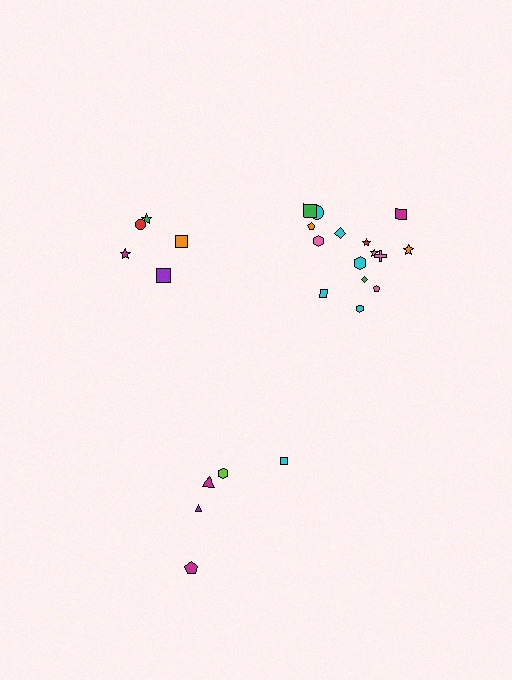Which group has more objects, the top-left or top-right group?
The top-right group.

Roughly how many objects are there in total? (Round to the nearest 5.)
Roughly 25 objects in total.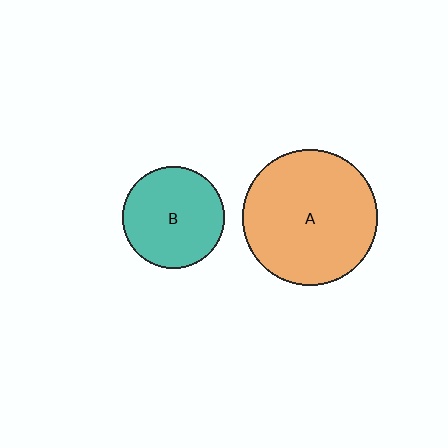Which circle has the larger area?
Circle A (orange).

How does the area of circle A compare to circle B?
Approximately 1.8 times.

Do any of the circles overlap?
No, none of the circles overlap.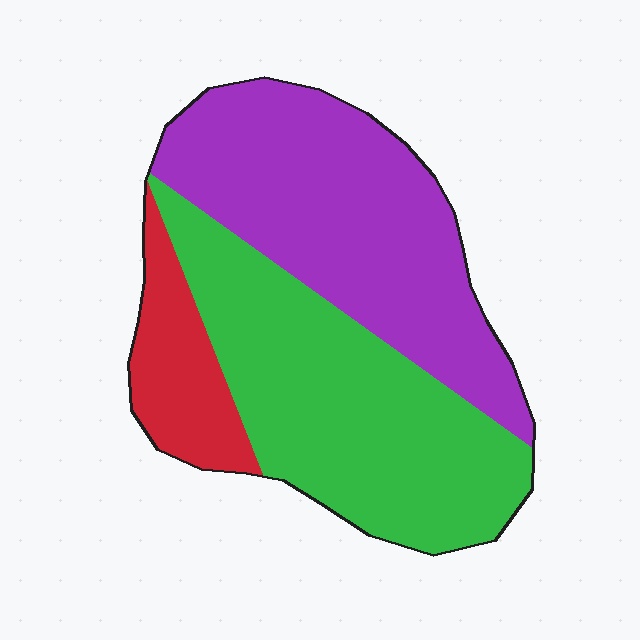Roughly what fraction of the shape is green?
Green takes up about two fifths (2/5) of the shape.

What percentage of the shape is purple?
Purple takes up about two fifths (2/5) of the shape.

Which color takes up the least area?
Red, at roughly 15%.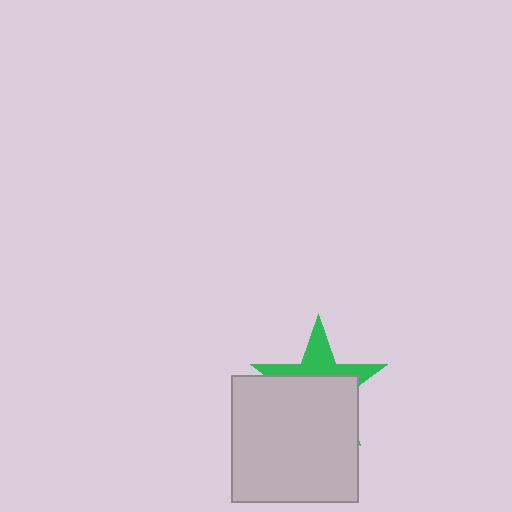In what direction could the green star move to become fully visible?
The green star could move up. That would shift it out from behind the light gray square entirely.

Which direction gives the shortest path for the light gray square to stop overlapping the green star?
Moving down gives the shortest separation.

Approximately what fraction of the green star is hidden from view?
Roughly 61% of the green star is hidden behind the light gray square.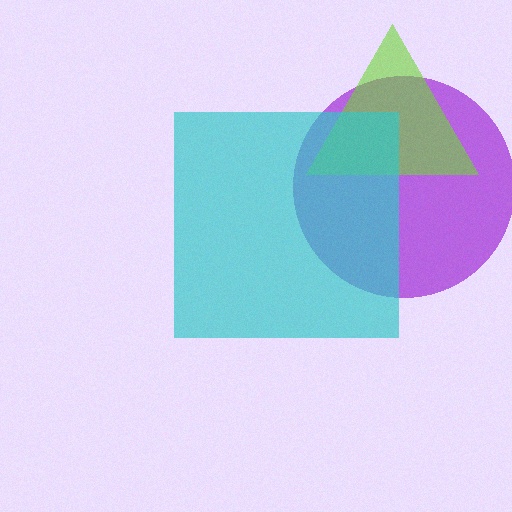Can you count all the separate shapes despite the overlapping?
Yes, there are 3 separate shapes.